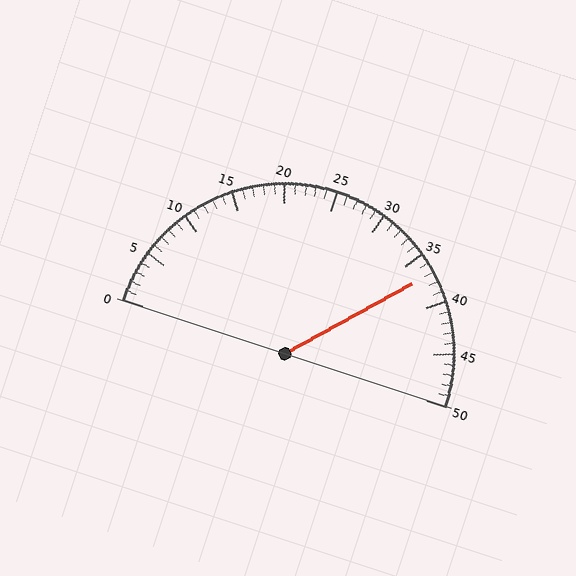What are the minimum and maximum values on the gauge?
The gauge ranges from 0 to 50.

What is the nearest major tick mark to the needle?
The nearest major tick mark is 35.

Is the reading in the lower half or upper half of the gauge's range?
The reading is in the upper half of the range (0 to 50).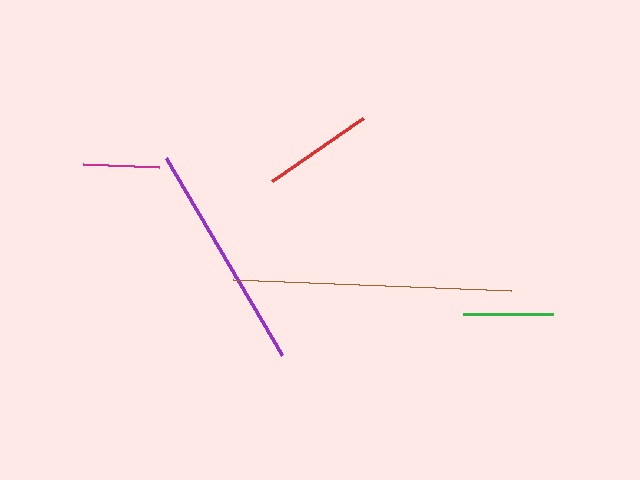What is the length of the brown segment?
The brown segment is approximately 279 pixels long.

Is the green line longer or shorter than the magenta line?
The green line is longer than the magenta line.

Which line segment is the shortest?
The magenta line is the shortest at approximately 76 pixels.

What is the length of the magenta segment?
The magenta segment is approximately 76 pixels long.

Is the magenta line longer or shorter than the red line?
The red line is longer than the magenta line.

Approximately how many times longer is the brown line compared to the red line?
The brown line is approximately 2.5 times the length of the red line.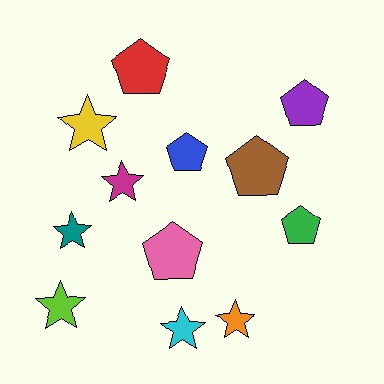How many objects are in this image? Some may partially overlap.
There are 12 objects.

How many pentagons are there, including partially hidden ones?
There are 6 pentagons.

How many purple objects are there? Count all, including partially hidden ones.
There is 1 purple object.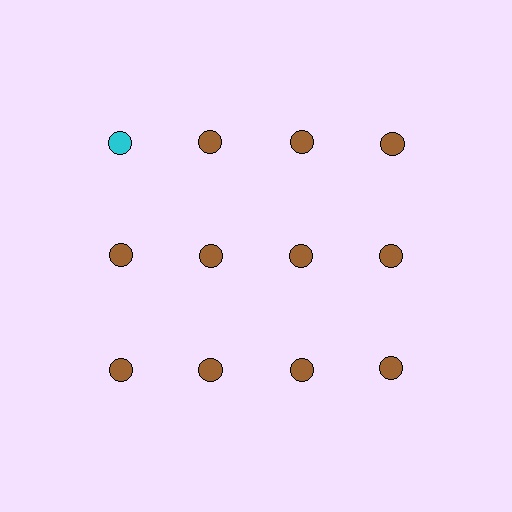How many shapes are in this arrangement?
There are 12 shapes arranged in a grid pattern.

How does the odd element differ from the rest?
It has a different color: cyan instead of brown.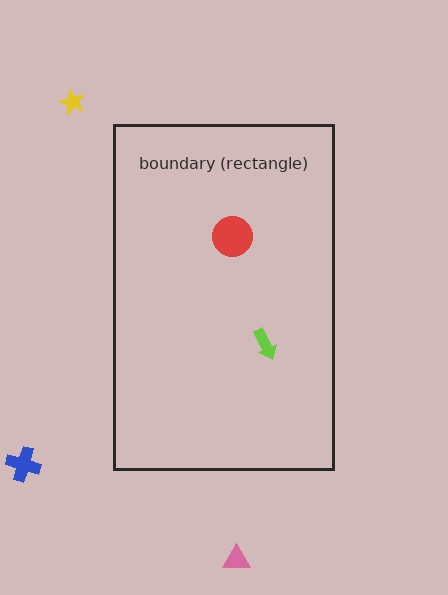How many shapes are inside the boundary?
2 inside, 3 outside.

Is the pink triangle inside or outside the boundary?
Outside.